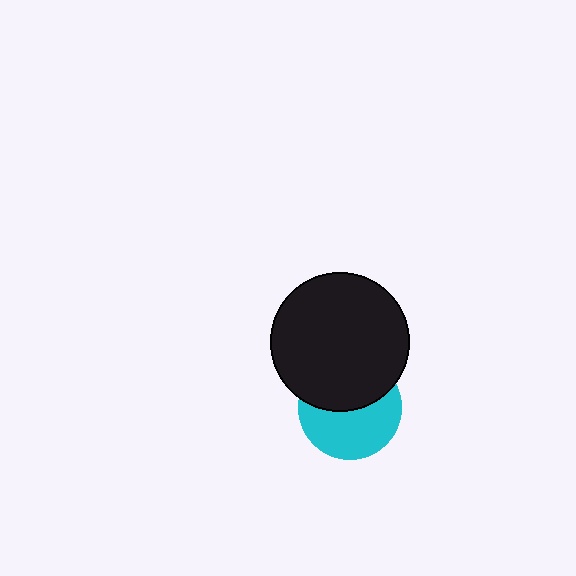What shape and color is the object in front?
The object in front is a black circle.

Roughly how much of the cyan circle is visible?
About half of it is visible (roughly 54%).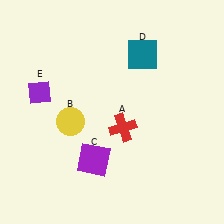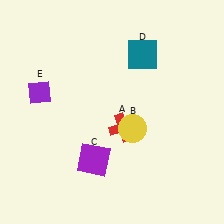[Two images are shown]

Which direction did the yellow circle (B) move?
The yellow circle (B) moved right.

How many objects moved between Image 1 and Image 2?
1 object moved between the two images.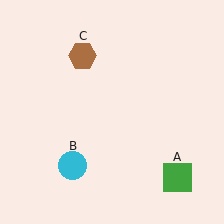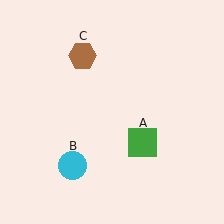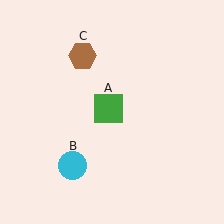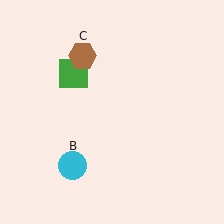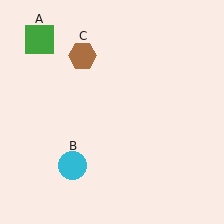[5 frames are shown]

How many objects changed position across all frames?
1 object changed position: green square (object A).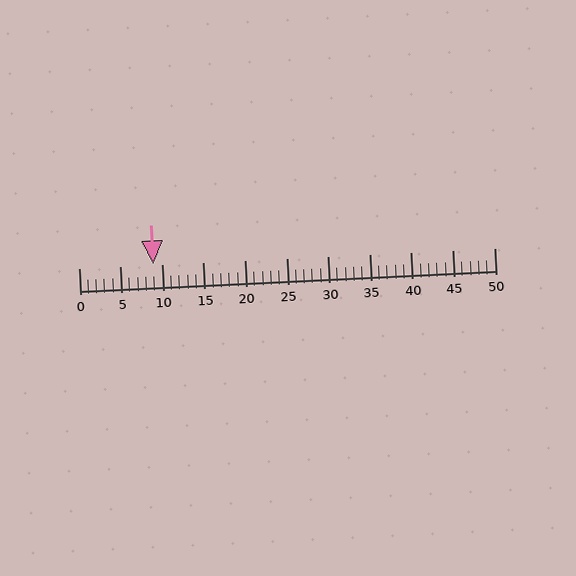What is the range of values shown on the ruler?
The ruler shows values from 0 to 50.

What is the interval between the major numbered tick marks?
The major tick marks are spaced 5 units apart.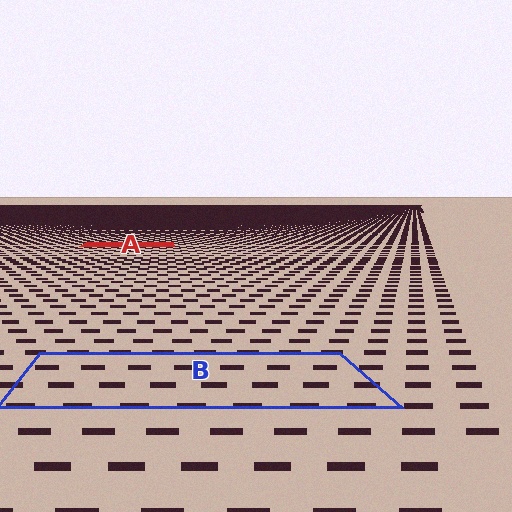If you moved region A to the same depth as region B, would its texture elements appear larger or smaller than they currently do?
They would appear larger. At a closer depth, the same texture elements are projected at a bigger on-screen size.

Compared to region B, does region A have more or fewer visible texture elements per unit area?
Region A has more texture elements per unit area — they are packed more densely because it is farther away.